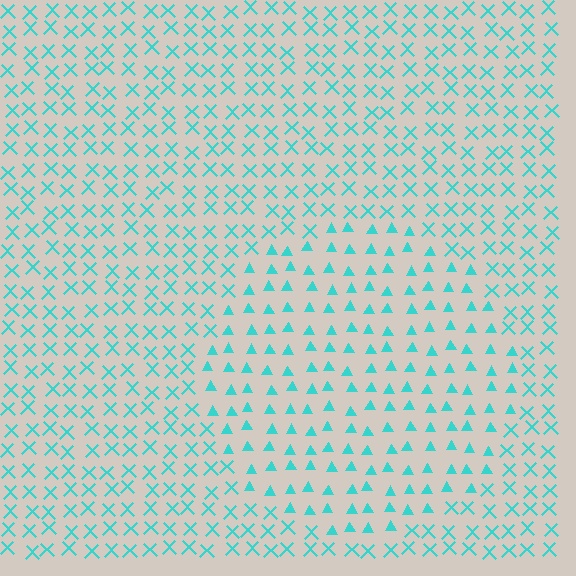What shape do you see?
I see a circle.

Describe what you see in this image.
The image is filled with small cyan elements arranged in a uniform grid. A circle-shaped region contains triangles, while the surrounding area contains X marks. The boundary is defined purely by the change in element shape.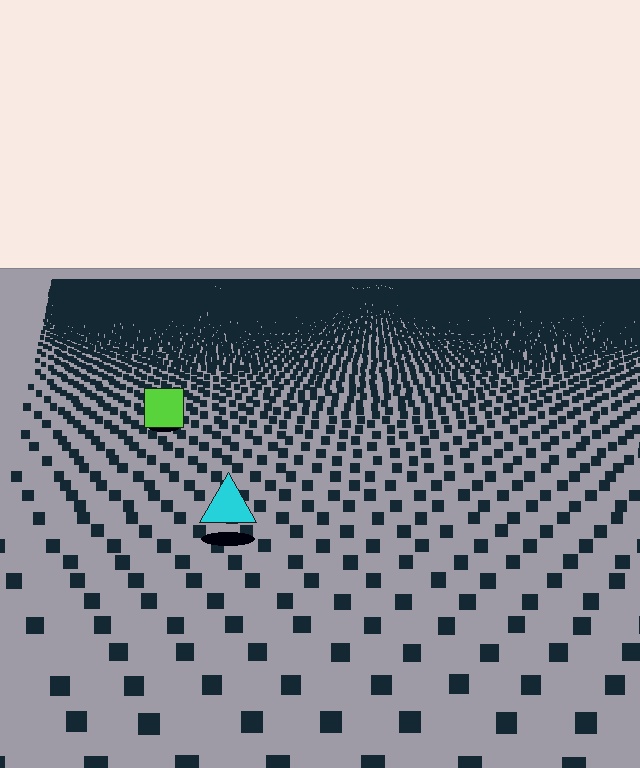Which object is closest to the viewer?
The cyan triangle is closest. The texture marks near it are larger and more spread out.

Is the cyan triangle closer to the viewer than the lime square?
Yes. The cyan triangle is closer — you can tell from the texture gradient: the ground texture is coarser near it.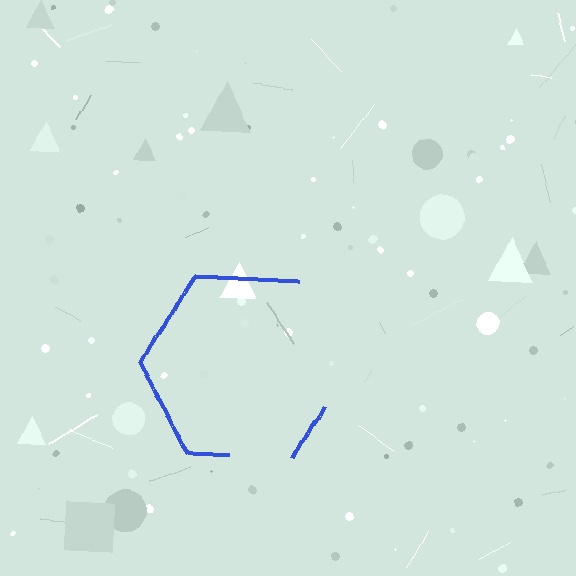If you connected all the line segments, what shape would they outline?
They would outline a hexagon.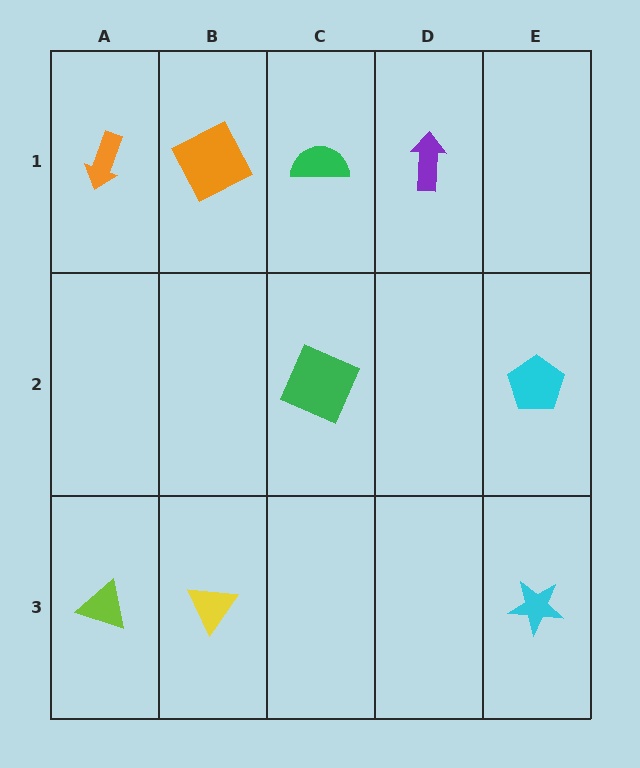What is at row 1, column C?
A green semicircle.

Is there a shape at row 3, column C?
No, that cell is empty.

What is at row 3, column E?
A cyan star.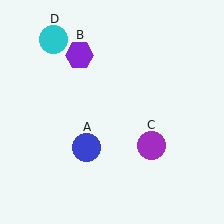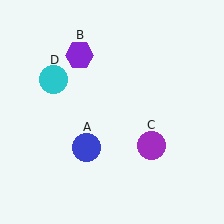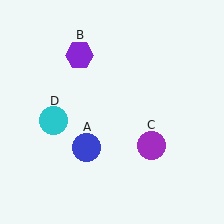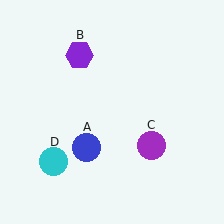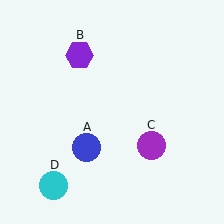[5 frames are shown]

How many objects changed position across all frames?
1 object changed position: cyan circle (object D).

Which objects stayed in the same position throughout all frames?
Blue circle (object A) and purple hexagon (object B) and purple circle (object C) remained stationary.